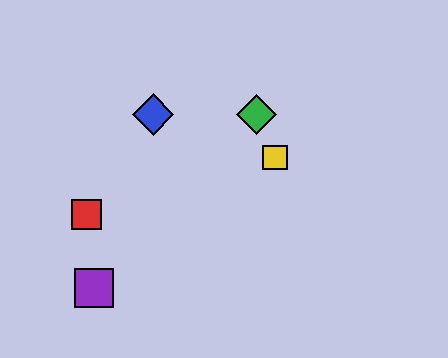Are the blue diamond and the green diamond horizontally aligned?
Yes, both are at y≈114.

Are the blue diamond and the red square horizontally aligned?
No, the blue diamond is at y≈114 and the red square is at y≈215.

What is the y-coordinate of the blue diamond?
The blue diamond is at y≈114.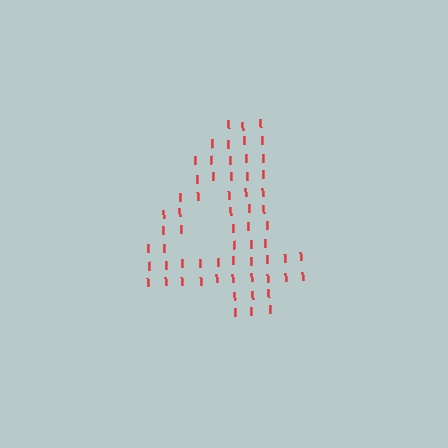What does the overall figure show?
The overall figure shows the digit 4.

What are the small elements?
The small elements are letter I's.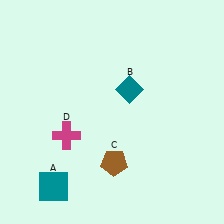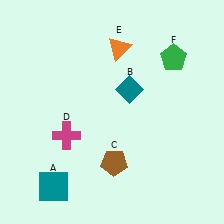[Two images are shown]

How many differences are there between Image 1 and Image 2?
There are 2 differences between the two images.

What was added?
An orange triangle (E), a green pentagon (F) were added in Image 2.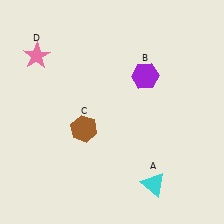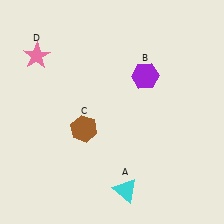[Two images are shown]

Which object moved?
The cyan triangle (A) moved left.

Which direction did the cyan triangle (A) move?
The cyan triangle (A) moved left.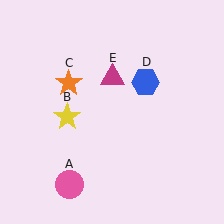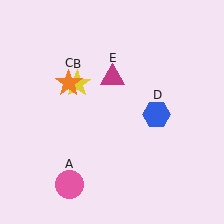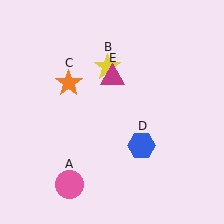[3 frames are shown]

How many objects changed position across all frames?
2 objects changed position: yellow star (object B), blue hexagon (object D).